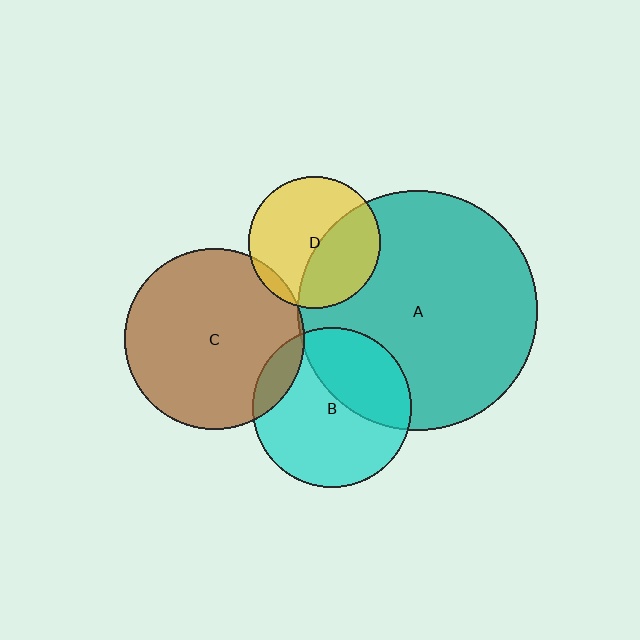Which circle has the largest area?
Circle A (teal).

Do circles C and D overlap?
Yes.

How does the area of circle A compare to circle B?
Approximately 2.3 times.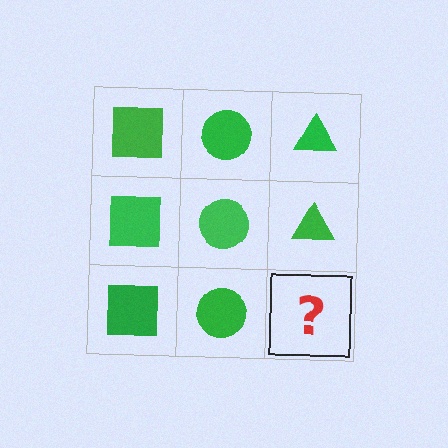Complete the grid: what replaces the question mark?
The question mark should be replaced with a green triangle.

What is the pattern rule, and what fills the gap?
The rule is that each column has a consistent shape. The gap should be filled with a green triangle.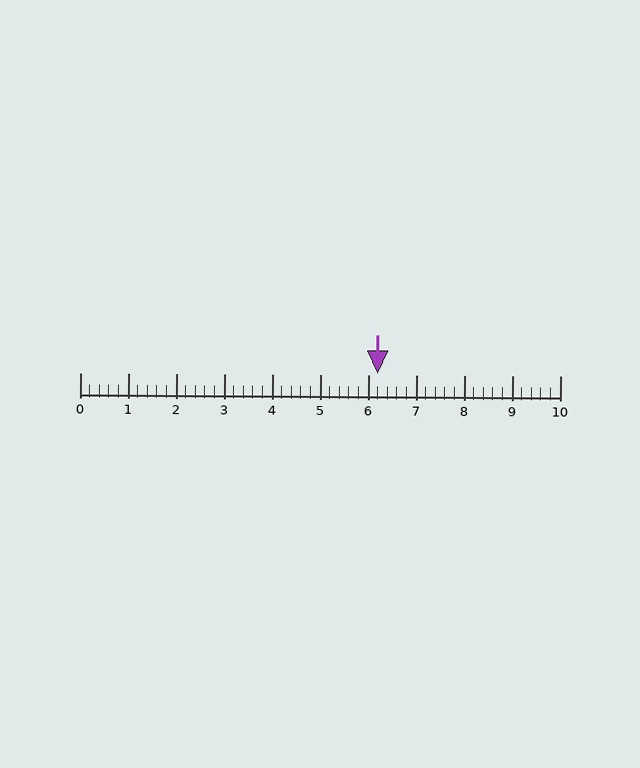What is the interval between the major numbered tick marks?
The major tick marks are spaced 1 units apart.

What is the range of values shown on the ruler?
The ruler shows values from 0 to 10.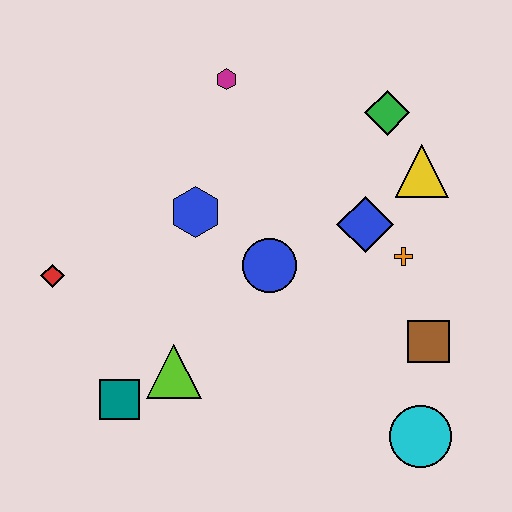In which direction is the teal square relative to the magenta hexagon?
The teal square is below the magenta hexagon.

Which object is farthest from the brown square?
The red diamond is farthest from the brown square.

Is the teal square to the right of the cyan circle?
No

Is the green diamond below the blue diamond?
No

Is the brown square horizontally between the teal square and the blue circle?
No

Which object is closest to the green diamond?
The yellow triangle is closest to the green diamond.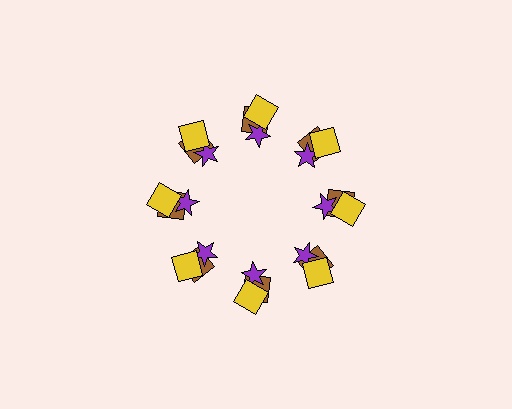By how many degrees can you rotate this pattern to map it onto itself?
The pattern maps onto itself every 45 degrees of rotation.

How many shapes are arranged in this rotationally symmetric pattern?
There are 24 shapes, arranged in 8 groups of 3.